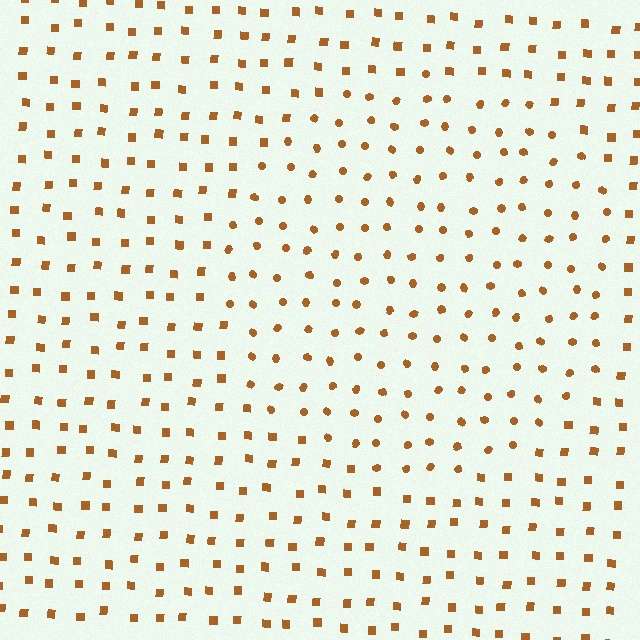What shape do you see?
I see a circle.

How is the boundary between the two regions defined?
The boundary is defined by a change in element shape: circles inside vs. squares outside. All elements share the same color and spacing.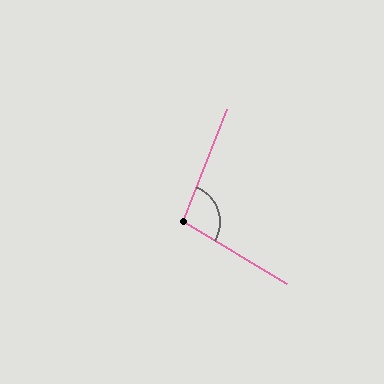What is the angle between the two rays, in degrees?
Approximately 100 degrees.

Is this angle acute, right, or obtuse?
It is obtuse.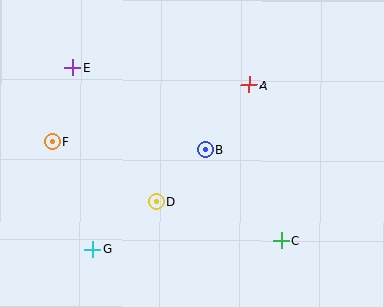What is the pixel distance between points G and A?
The distance between G and A is 227 pixels.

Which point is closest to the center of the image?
Point B at (205, 150) is closest to the center.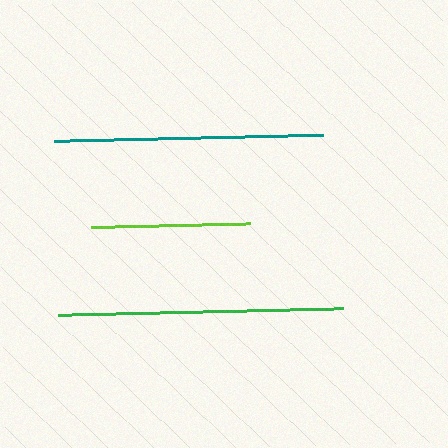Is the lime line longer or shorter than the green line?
The green line is longer than the lime line.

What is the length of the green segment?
The green segment is approximately 285 pixels long.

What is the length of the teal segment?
The teal segment is approximately 269 pixels long.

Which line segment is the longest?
The green line is the longest at approximately 285 pixels.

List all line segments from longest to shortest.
From longest to shortest: green, teal, lime.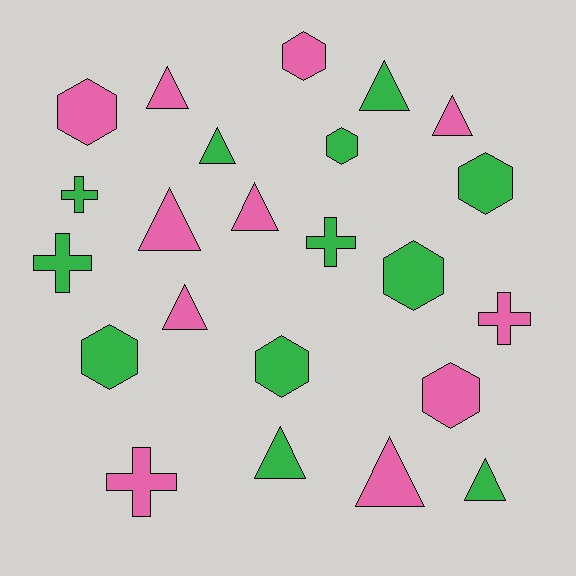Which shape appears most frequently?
Triangle, with 10 objects.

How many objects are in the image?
There are 23 objects.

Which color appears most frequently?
Green, with 12 objects.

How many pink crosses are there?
There are 2 pink crosses.